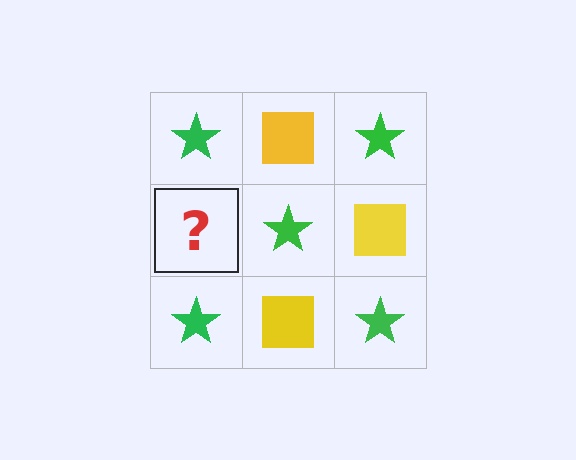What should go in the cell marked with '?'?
The missing cell should contain a yellow square.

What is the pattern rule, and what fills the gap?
The rule is that it alternates green star and yellow square in a checkerboard pattern. The gap should be filled with a yellow square.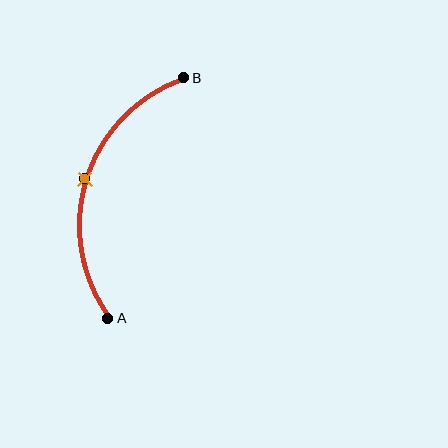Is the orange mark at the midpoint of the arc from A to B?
Yes. The orange mark lies on the arc at equal arc-length from both A and B — it is the arc midpoint.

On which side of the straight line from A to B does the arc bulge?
The arc bulges to the left of the straight line connecting A and B.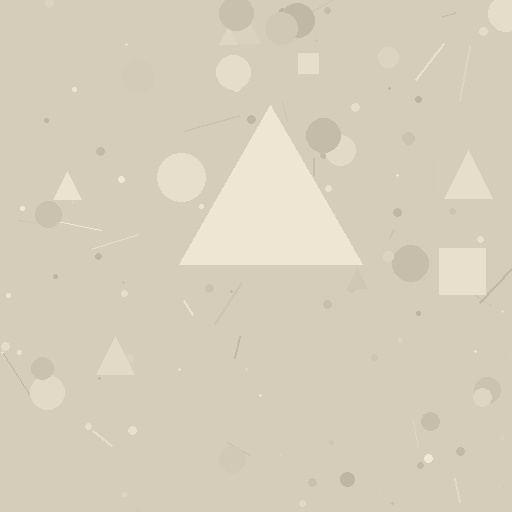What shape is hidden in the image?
A triangle is hidden in the image.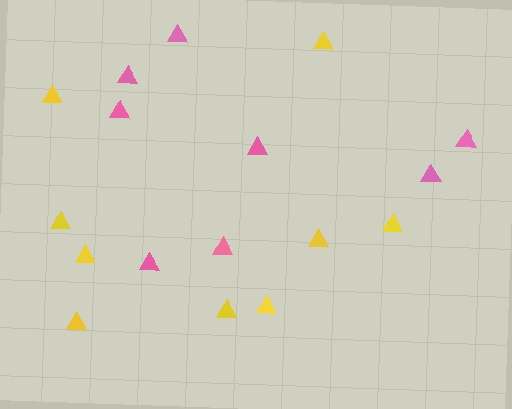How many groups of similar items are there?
There are 2 groups: one group of pink triangles (8) and one group of yellow triangles (9).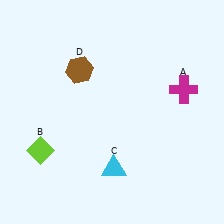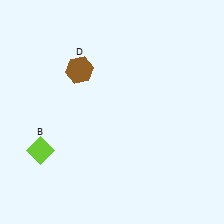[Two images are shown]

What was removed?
The magenta cross (A), the cyan triangle (C) were removed in Image 2.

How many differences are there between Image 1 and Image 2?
There are 2 differences between the two images.